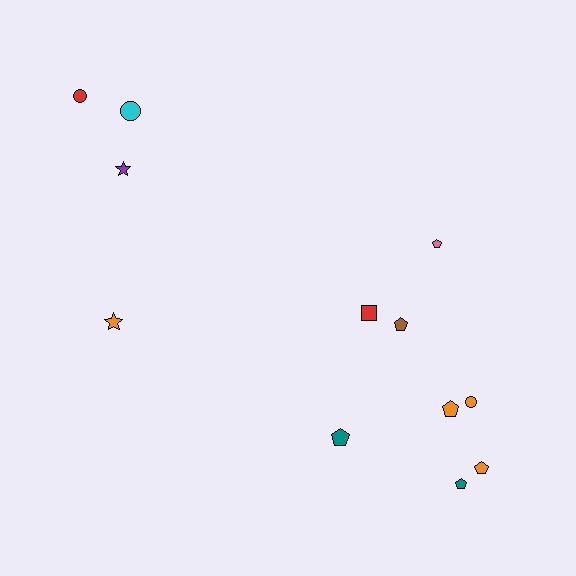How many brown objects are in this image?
There is 1 brown object.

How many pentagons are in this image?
There are 6 pentagons.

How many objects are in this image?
There are 12 objects.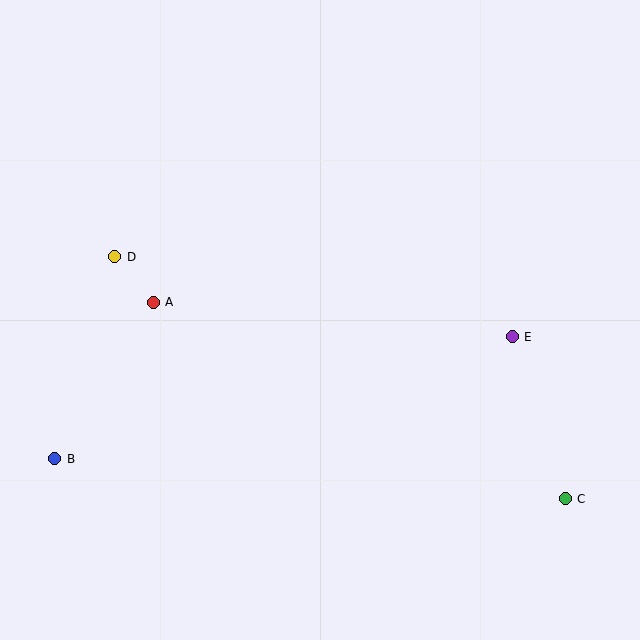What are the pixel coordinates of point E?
Point E is at (512, 337).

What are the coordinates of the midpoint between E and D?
The midpoint between E and D is at (314, 297).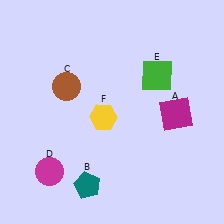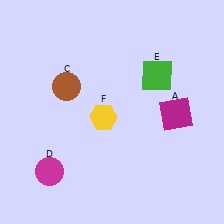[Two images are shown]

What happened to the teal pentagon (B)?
The teal pentagon (B) was removed in Image 2. It was in the bottom-left area of Image 1.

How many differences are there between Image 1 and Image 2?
There is 1 difference between the two images.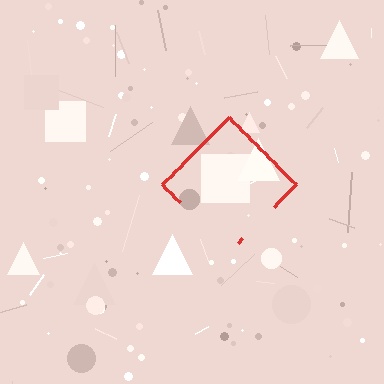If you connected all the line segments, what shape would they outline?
They would outline a diamond.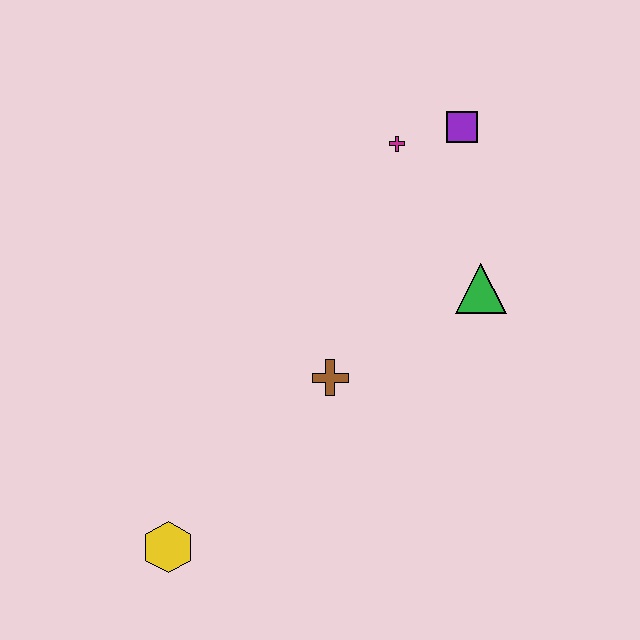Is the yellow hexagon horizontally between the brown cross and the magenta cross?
No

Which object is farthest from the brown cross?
The purple square is farthest from the brown cross.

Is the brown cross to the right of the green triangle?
No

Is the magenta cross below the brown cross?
No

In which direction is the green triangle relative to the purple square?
The green triangle is below the purple square.